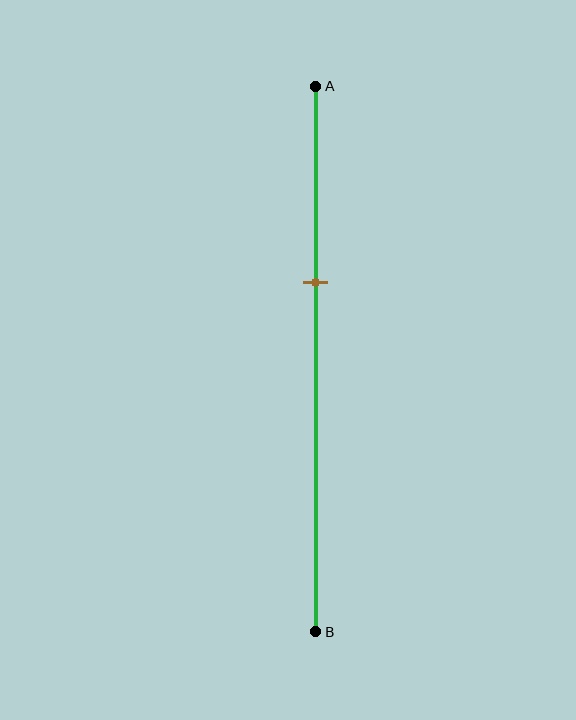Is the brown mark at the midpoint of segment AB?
No, the mark is at about 35% from A, not at the 50% midpoint.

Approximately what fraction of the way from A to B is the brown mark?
The brown mark is approximately 35% of the way from A to B.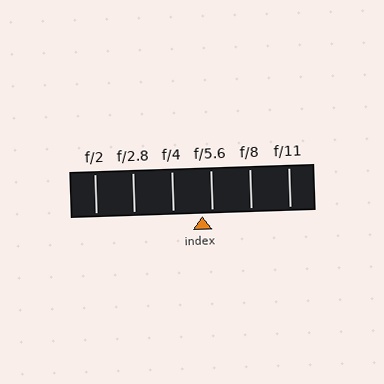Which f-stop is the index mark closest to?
The index mark is closest to f/5.6.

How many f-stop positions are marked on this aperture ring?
There are 6 f-stop positions marked.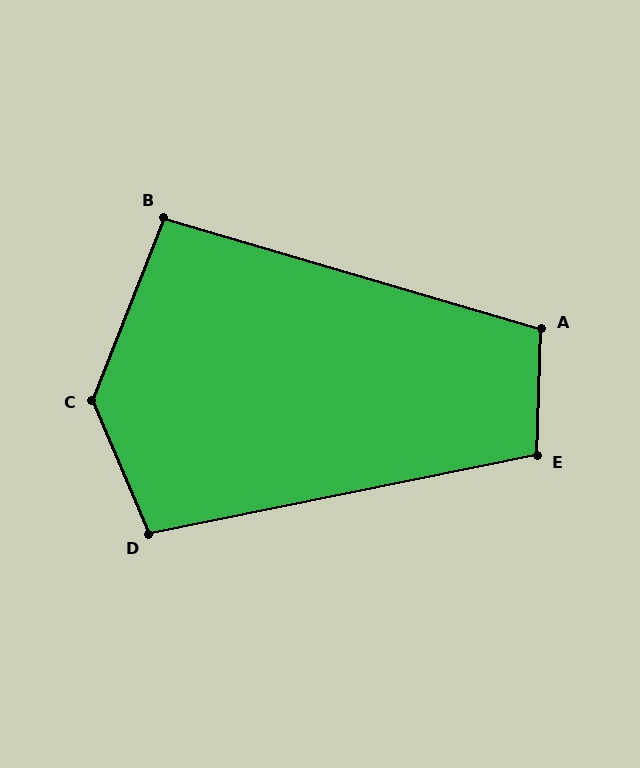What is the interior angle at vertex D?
Approximately 101 degrees (obtuse).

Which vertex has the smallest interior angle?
B, at approximately 95 degrees.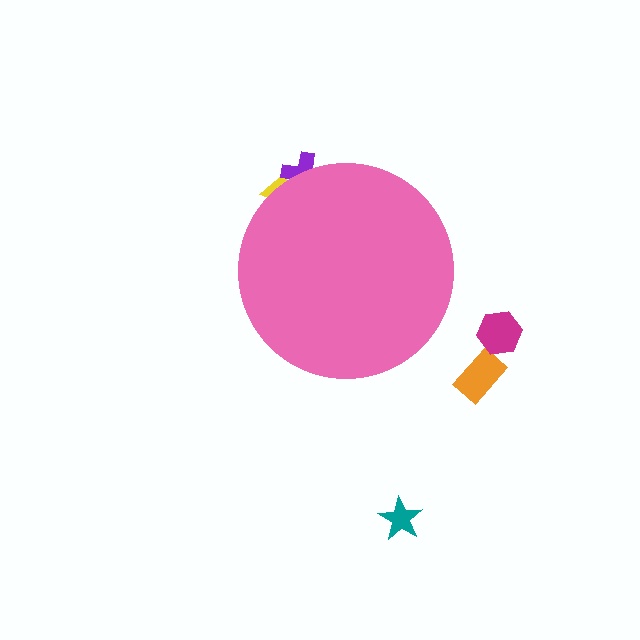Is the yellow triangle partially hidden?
Yes, the yellow triangle is partially hidden behind the pink circle.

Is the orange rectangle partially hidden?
No, the orange rectangle is fully visible.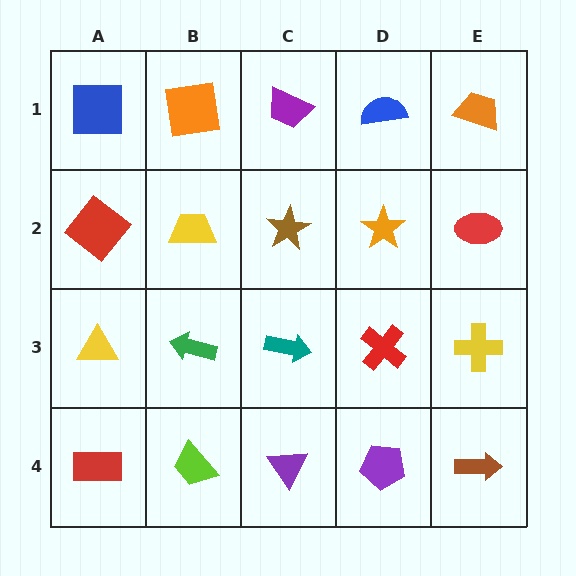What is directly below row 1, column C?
A brown star.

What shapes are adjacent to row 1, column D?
An orange star (row 2, column D), a purple trapezoid (row 1, column C), an orange trapezoid (row 1, column E).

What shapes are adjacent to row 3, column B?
A yellow trapezoid (row 2, column B), a lime trapezoid (row 4, column B), a yellow triangle (row 3, column A), a teal arrow (row 3, column C).